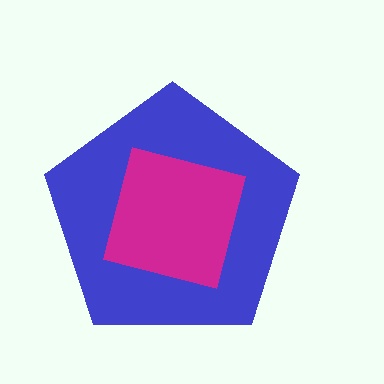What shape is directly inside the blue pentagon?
The magenta square.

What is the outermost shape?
The blue pentagon.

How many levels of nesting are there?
2.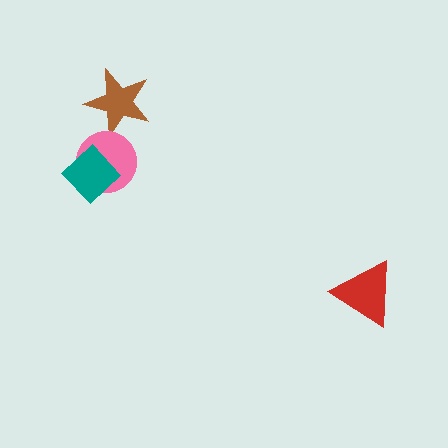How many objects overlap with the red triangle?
0 objects overlap with the red triangle.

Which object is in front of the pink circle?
The teal diamond is in front of the pink circle.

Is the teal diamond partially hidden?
No, no other shape covers it.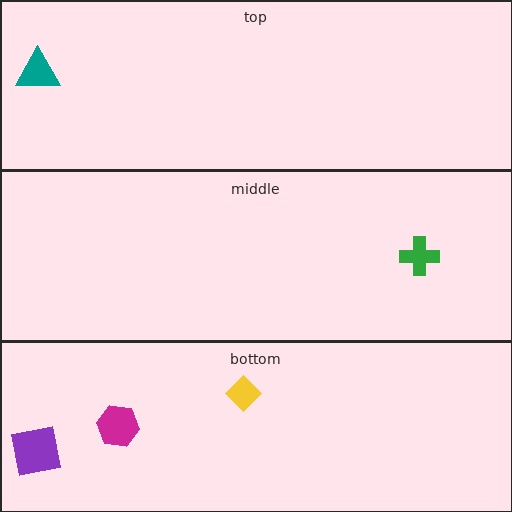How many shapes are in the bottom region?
3.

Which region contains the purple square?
The bottom region.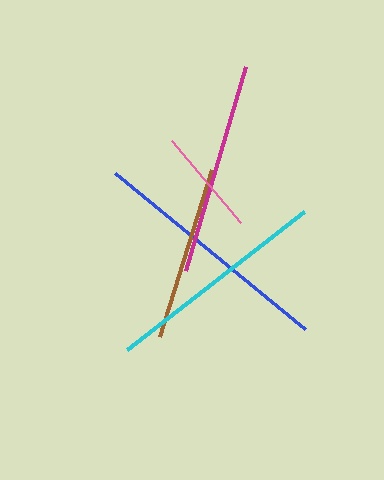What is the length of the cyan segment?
The cyan segment is approximately 225 pixels long.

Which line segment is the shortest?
The pink line is the shortest at approximately 107 pixels.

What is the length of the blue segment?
The blue segment is approximately 245 pixels long.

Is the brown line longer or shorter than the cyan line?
The cyan line is longer than the brown line.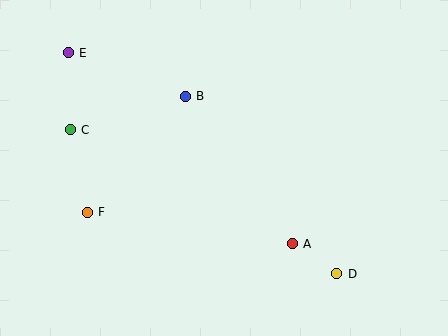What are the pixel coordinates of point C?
Point C is at (70, 130).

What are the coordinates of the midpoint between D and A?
The midpoint between D and A is at (315, 259).